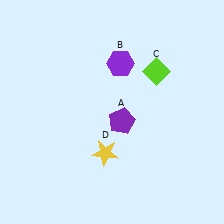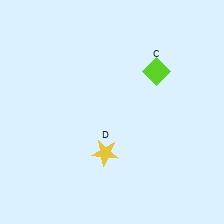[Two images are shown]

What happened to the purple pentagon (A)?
The purple pentagon (A) was removed in Image 2. It was in the bottom-right area of Image 1.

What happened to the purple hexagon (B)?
The purple hexagon (B) was removed in Image 2. It was in the top-right area of Image 1.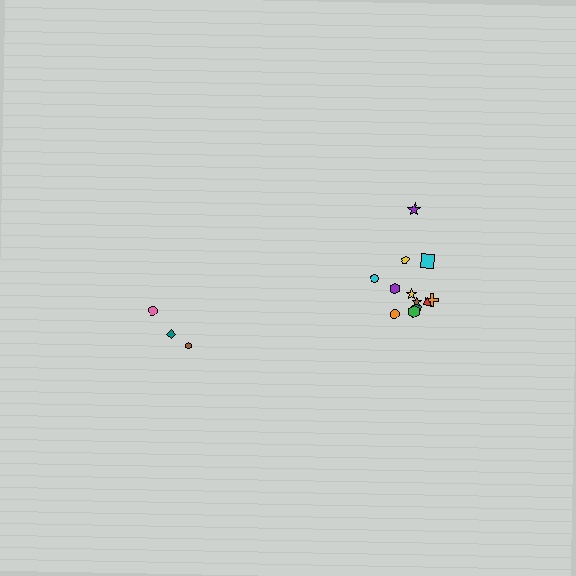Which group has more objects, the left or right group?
The right group.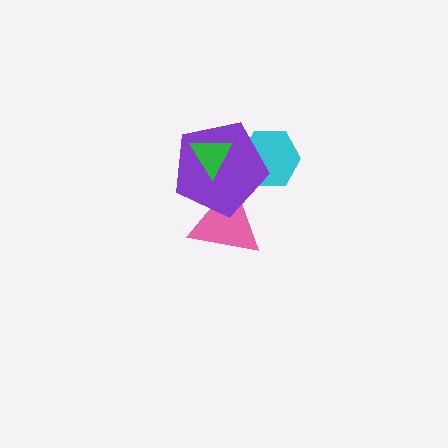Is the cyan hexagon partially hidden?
Yes, it is partially covered by another shape.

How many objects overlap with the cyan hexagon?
1 object overlaps with the cyan hexagon.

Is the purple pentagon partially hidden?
Yes, it is partially covered by another shape.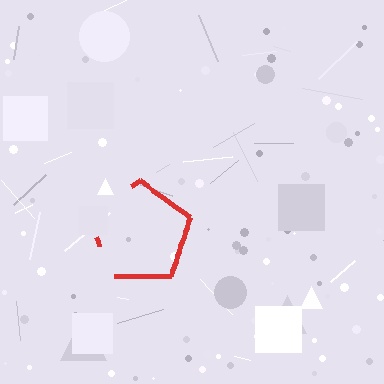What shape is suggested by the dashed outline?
The dashed outline suggests a pentagon.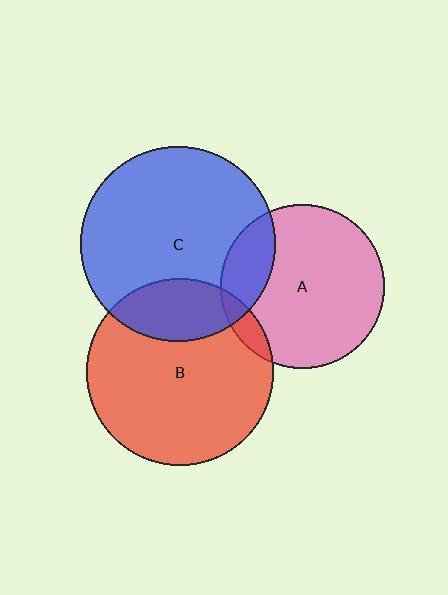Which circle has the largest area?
Circle C (blue).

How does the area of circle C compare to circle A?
Approximately 1.4 times.